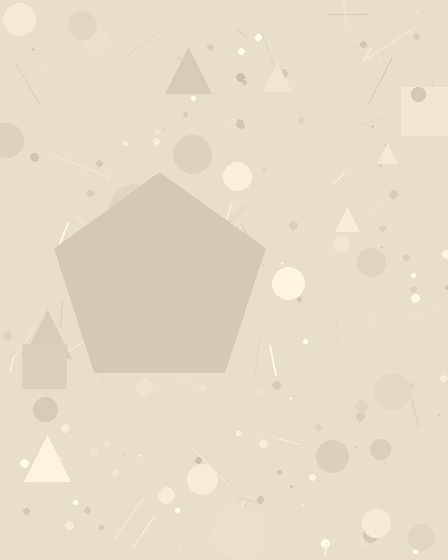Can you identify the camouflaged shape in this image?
The camouflaged shape is a pentagon.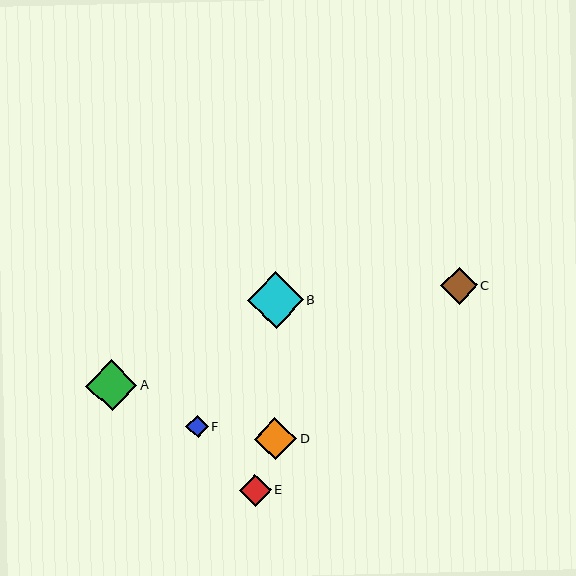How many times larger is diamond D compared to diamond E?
Diamond D is approximately 1.3 times the size of diamond E.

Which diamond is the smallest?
Diamond F is the smallest with a size of approximately 22 pixels.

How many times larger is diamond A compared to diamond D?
Diamond A is approximately 1.2 times the size of diamond D.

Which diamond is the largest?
Diamond B is the largest with a size of approximately 56 pixels.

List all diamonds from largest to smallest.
From largest to smallest: B, A, D, C, E, F.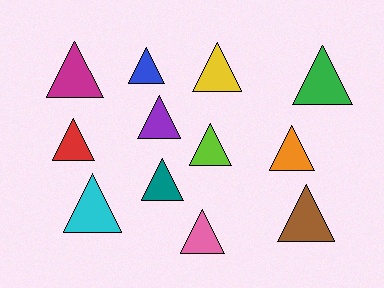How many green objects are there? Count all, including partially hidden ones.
There is 1 green object.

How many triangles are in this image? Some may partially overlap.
There are 12 triangles.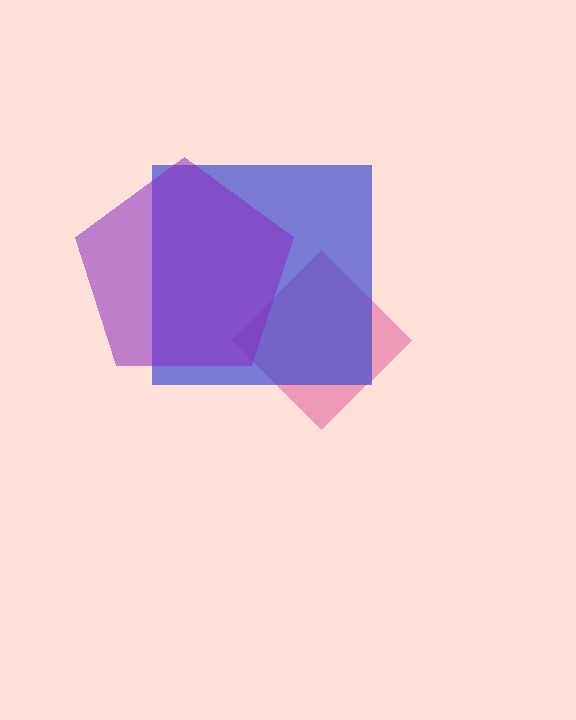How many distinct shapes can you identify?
There are 3 distinct shapes: a pink diamond, a blue square, a purple pentagon.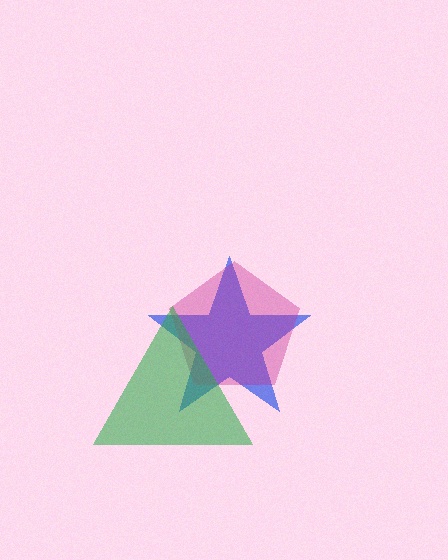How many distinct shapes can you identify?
There are 3 distinct shapes: a blue star, a magenta pentagon, a green triangle.